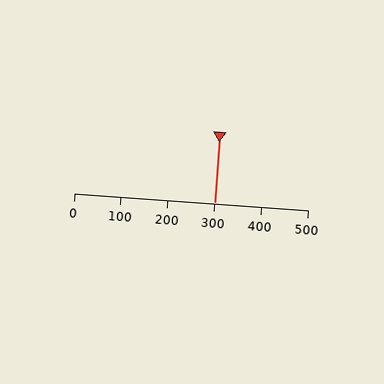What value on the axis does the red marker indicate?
The marker indicates approximately 300.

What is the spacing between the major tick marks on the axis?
The major ticks are spaced 100 apart.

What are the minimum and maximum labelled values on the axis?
The axis runs from 0 to 500.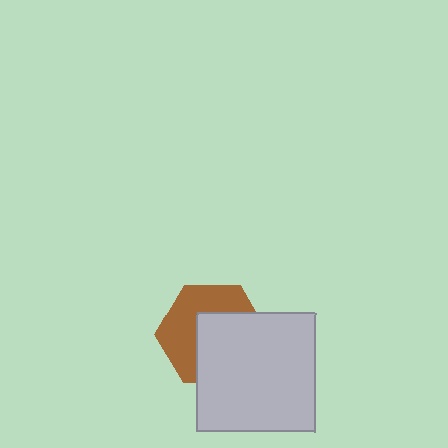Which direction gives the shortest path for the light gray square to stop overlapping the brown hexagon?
Moving toward the lower-right gives the shortest separation.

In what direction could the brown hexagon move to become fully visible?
The brown hexagon could move toward the upper-left. That would shift it out from behind the light gray square entirely.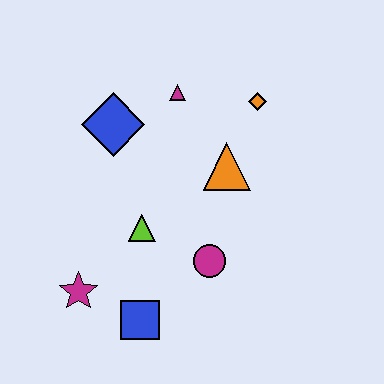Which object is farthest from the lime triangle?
The orange diamond is farthest from the lime triangle.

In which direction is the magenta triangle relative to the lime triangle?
The magenta triangle is above the lime triangle.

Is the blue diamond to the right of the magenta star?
Yes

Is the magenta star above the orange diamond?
No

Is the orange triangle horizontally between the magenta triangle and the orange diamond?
Yes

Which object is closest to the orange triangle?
The orange diamond is closest to the orange triangle.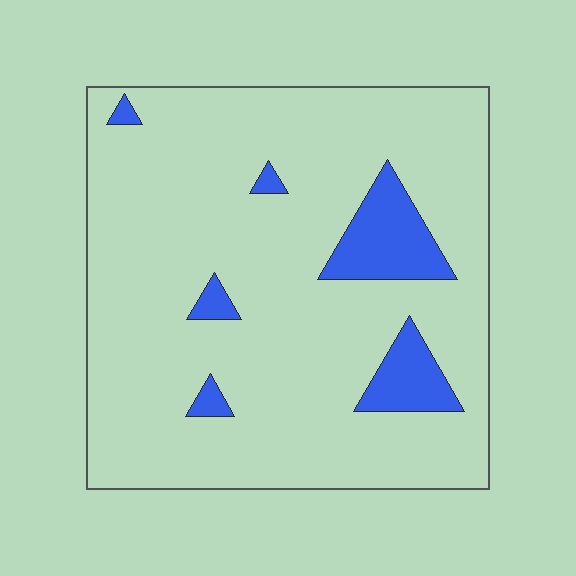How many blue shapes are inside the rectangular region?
6.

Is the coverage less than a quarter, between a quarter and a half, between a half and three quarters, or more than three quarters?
Less than a quarter.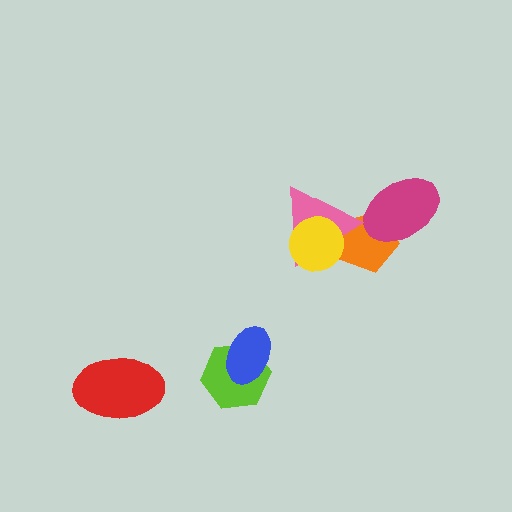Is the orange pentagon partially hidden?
Yes, it is partially covered by another shape.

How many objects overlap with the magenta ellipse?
1 object overlaps with the magenta ellipse.